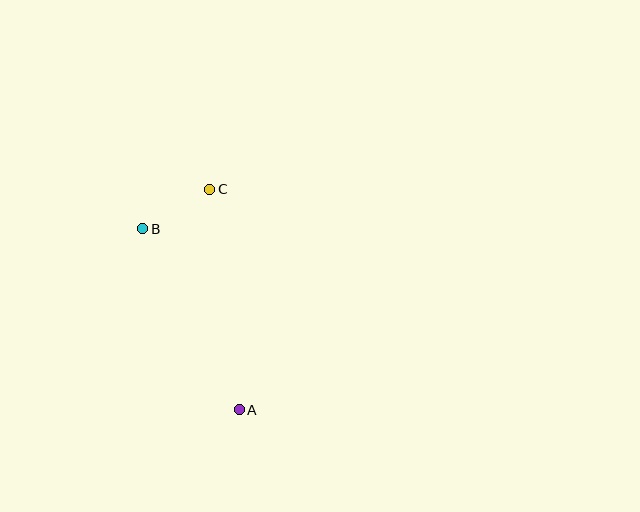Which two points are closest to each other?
Points B and C are closest to each other.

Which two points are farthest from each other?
Points A and C are farthest from each other.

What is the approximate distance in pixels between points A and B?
The distance between A and B is approximately 205 pixels.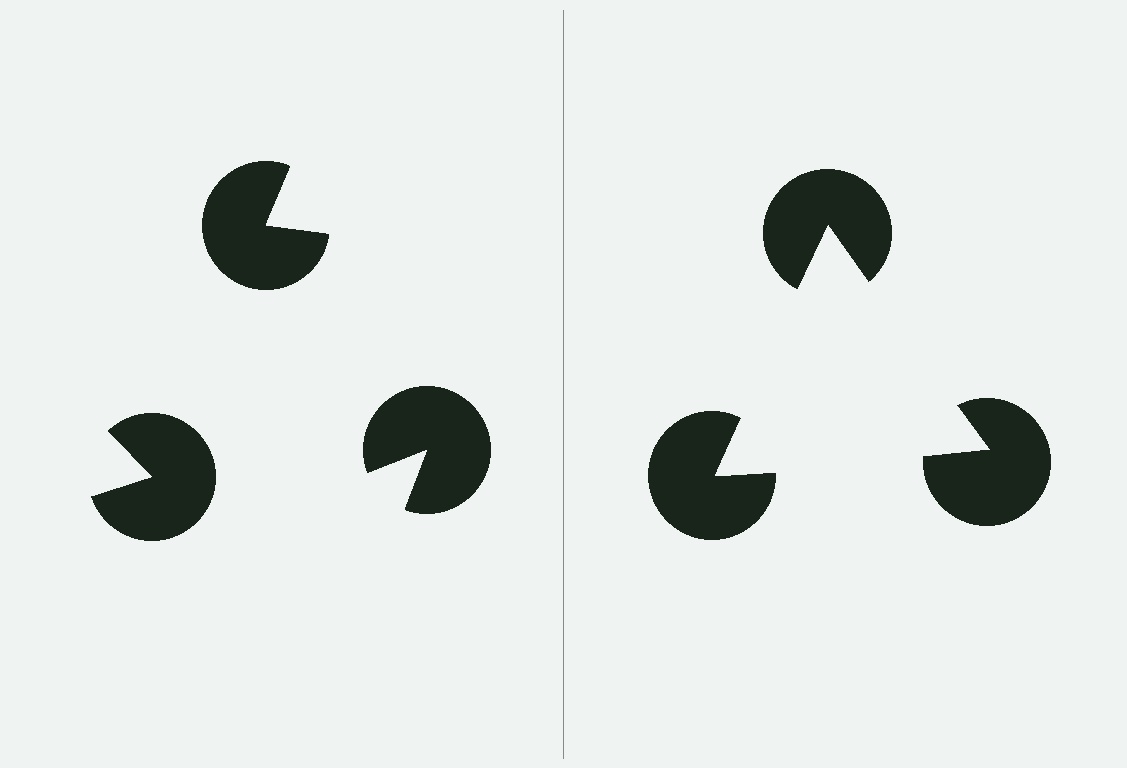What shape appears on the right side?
An illusory triangle.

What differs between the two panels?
The pac-man discs are positioned identically on both sides; only the wedge orientations differ. On the right they align to a triangle; on the left they are misaligned.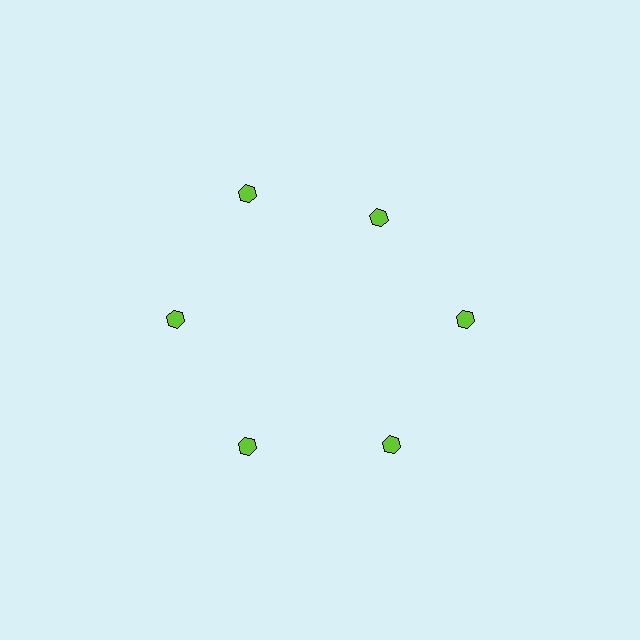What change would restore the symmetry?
The symmetry would be restored by moving it outward, back onto the ring so that all 6 hexagons sit at equal angles and equal distance from the center.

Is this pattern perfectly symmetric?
No. The 6 lime hexagons are arranged in a ring, but one element near the 1 o'clock position is pulled inward toward the center, breaking the 6-fold rotational symmetry.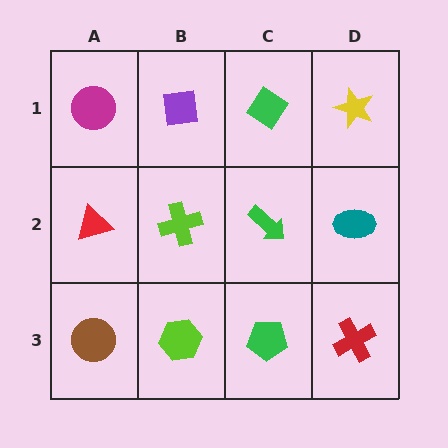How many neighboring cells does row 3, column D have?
2.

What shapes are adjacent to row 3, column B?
A lime cross (row 2, column B), a brown circle (row 3, column A), a green pentagon (row 3, column C).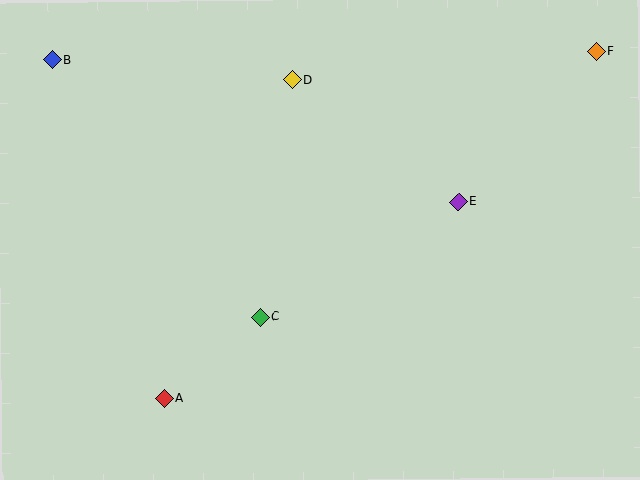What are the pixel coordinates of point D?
Point D is at (292, 80).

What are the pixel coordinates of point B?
Point B is at (52, 60).